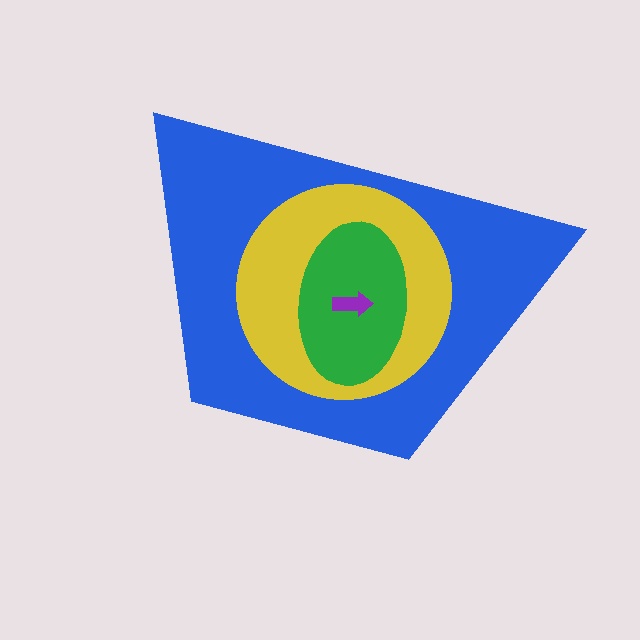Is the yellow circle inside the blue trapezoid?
Yes.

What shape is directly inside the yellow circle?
The green ellipse.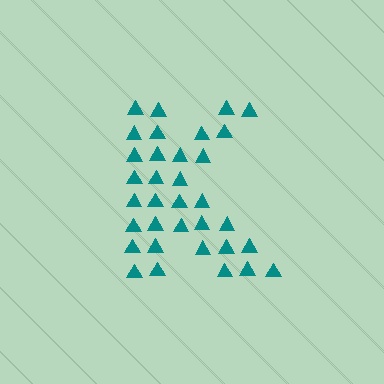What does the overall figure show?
The overall figure shows the letter K.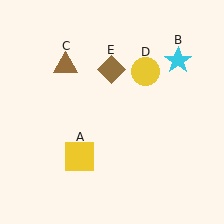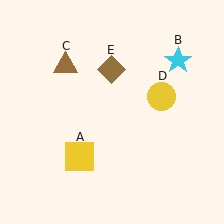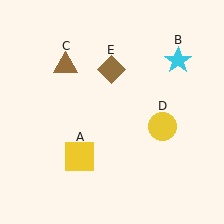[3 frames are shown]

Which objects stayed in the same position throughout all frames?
Yellow square (object A) and cyan star (object B) and brown triangle (object C) and brown diamond (object E) remained stationary.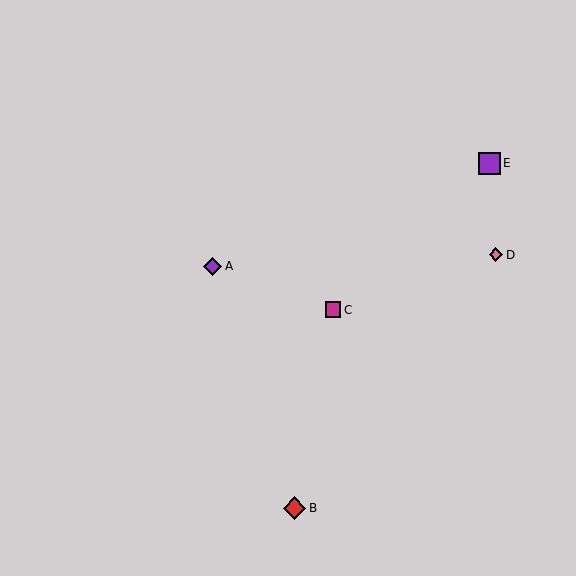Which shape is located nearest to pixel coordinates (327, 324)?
The magenta square (labeled C) at (333, 310) is nearest to that location.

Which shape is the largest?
The red diamond (labeled B) is the largest.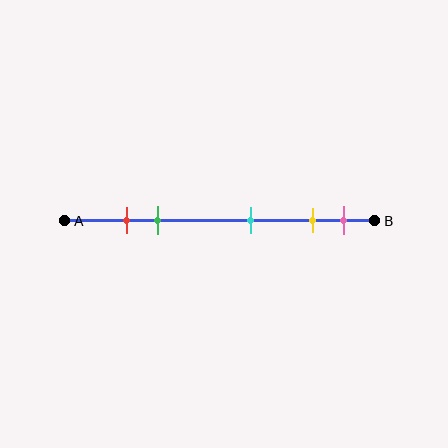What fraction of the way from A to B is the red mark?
The red mark is approximately 20% (0.2) of the way from A to B.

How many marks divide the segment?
There are 5 marks dividing the segment.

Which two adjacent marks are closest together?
The red and green marks are the closest adjacent pair.